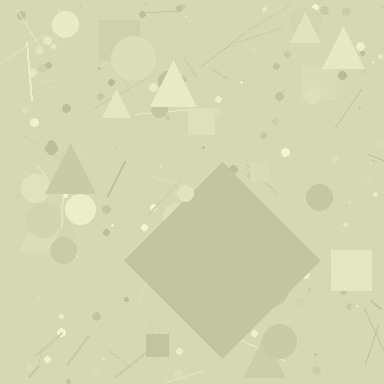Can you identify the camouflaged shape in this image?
The camouflaged shape is a diamond.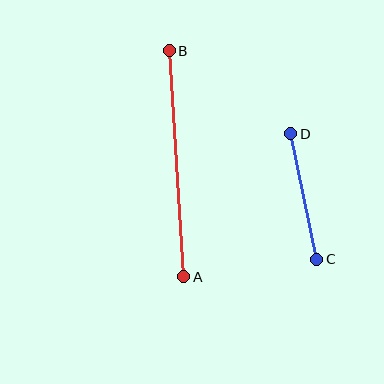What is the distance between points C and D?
The distance is approximately 128 pixels.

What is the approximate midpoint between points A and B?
The midpoint is at approximately (177, 164) pixels.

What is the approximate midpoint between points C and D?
The midpoint is at approximately (304, 196) pixels.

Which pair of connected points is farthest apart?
Points A and B are farthest apart.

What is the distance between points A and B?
The distance is approximately 226 pixels.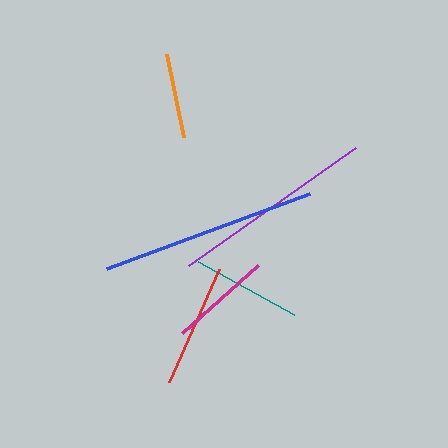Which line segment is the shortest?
The orange line is the shortest at approximately 85 pixels.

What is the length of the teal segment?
The teal segment is approximately 110 pixels long.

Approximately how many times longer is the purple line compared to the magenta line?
The purple line is approximately 2.0 times the length of the magenta line.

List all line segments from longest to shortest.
From longest to shortest: blue, purple, red, teal, magenta, orange.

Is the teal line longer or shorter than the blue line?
The blue line is longer than the teal line.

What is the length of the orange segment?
The orange segment is approximately 85 pixels long.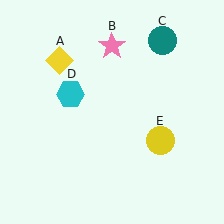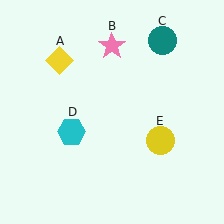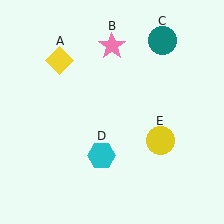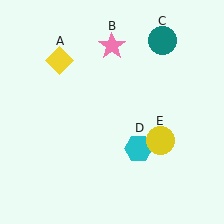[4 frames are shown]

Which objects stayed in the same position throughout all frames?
Yellow diamond (object A) and pink star (object B) and teal circle (object C) and yellow circle (object E) remained stationary.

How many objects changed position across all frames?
1 object changed position: cyan hexagon (object D).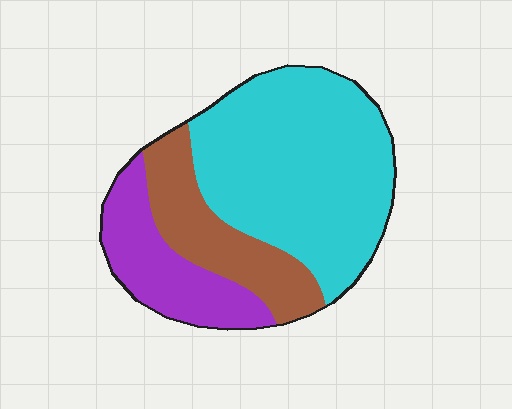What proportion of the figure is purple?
Purple covers about 20% of the figure.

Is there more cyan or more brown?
Cyan.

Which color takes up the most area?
Cyan, at roughly 55%.